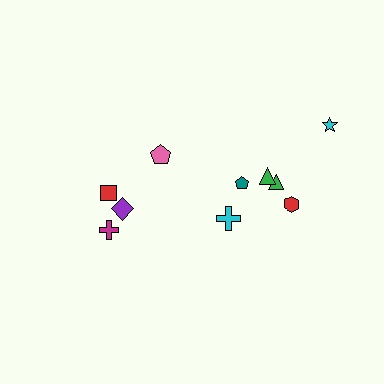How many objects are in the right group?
There are 6 objects.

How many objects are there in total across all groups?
There are 10 objects.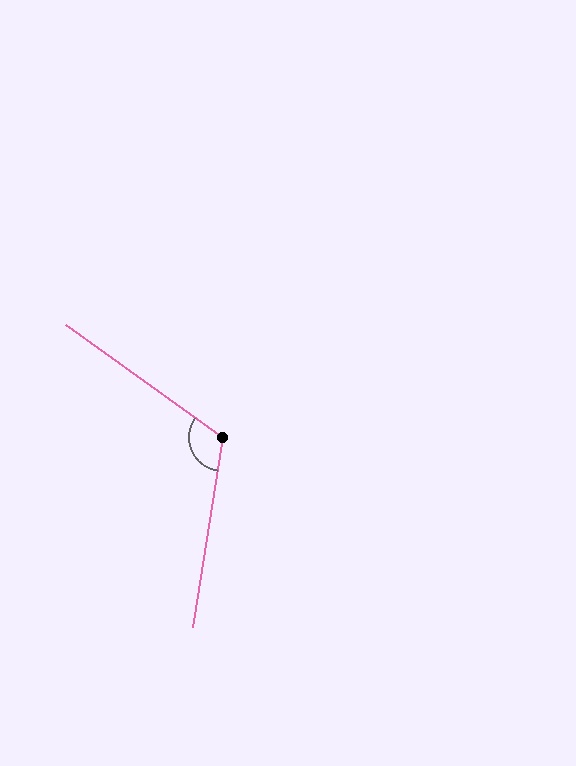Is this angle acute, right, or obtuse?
It is obtuse.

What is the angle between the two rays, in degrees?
Approximately 116 degrees.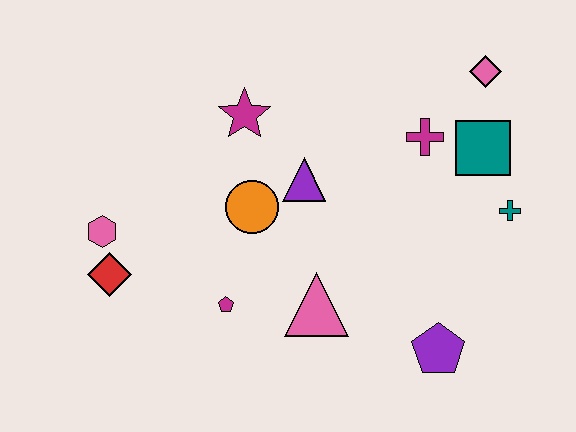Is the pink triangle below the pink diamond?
Yes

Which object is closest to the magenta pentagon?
The pink triangle is closest to the magenta pentagon.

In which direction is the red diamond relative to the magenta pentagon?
The red diamond is to the left of the magenta pentagon.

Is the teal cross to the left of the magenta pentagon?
No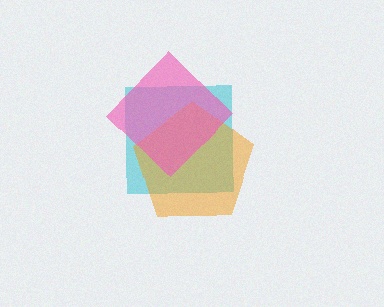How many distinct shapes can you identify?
There are 3 distinct shapes: a cyan square, an orange pentagon, a pink diamond.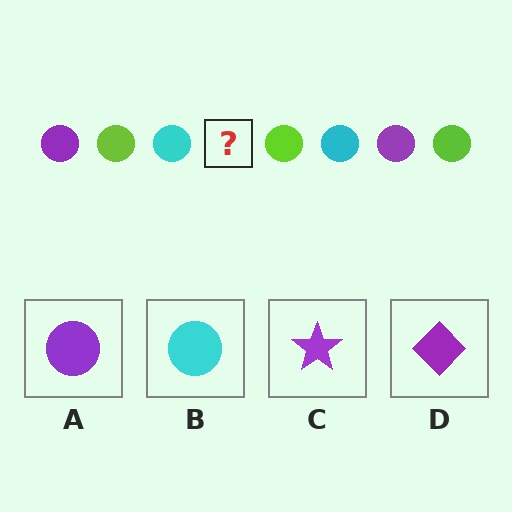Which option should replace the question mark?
Option A.